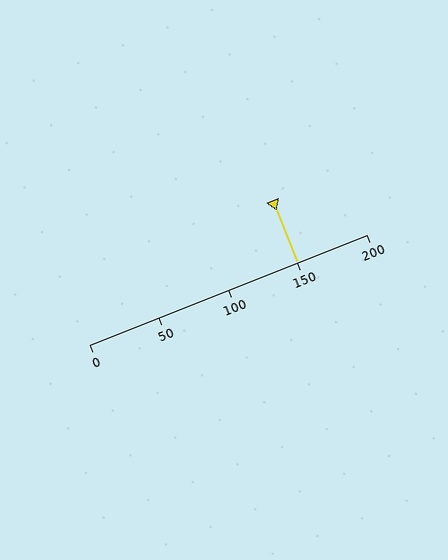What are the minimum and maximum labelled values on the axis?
The axis runs from 0 to 200.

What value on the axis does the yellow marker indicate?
The marker indicates approximately 150.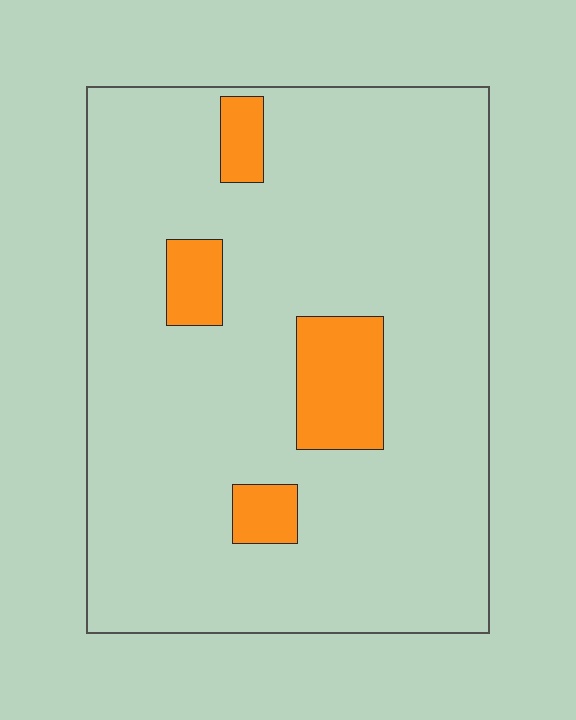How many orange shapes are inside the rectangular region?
4.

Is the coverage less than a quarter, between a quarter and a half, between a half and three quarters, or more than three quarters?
Less than a quarter.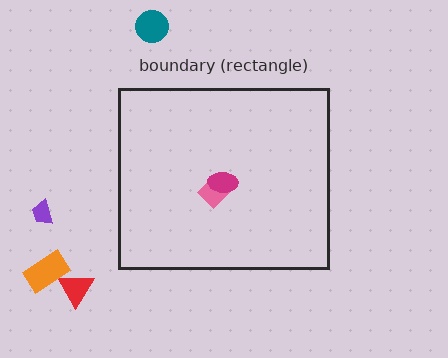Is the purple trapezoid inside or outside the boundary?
Outside.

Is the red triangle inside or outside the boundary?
Outside.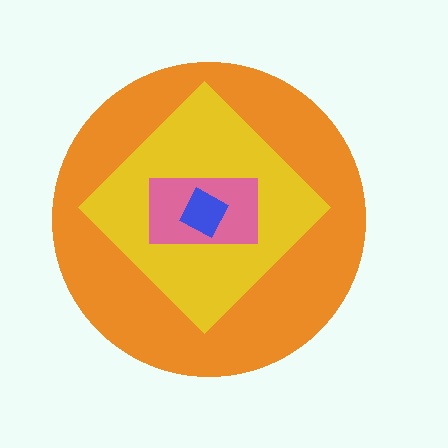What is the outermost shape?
The orange circle.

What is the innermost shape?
The blue square.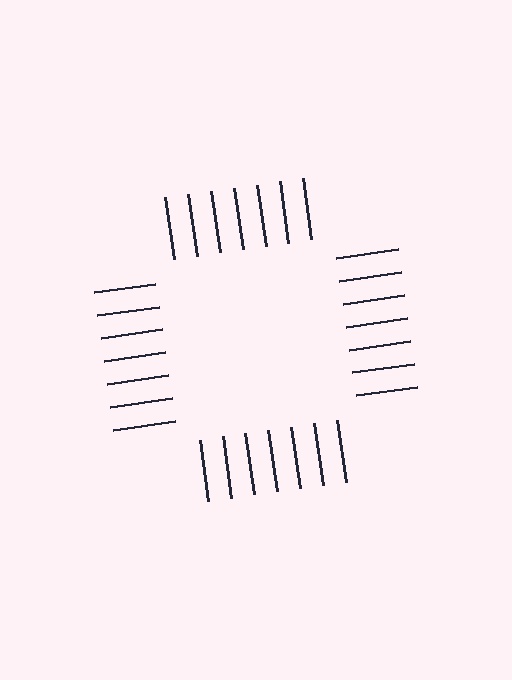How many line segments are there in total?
28 — 7 along each of the 4 edges.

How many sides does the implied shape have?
4 sides — the line-ends trace a square.